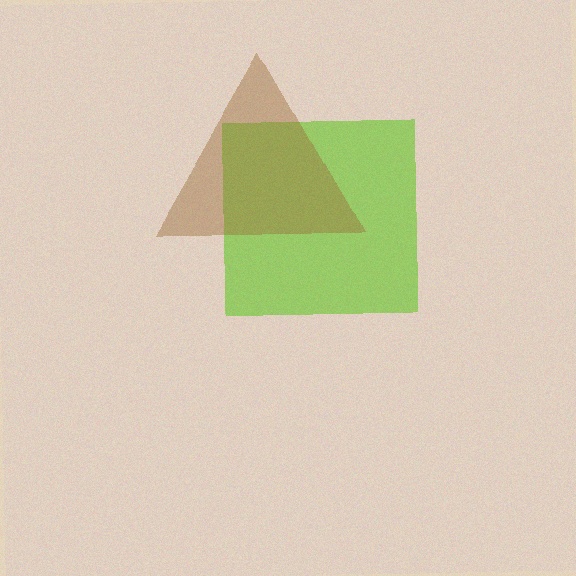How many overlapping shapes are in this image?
There are 2 overlapping shapes in the image.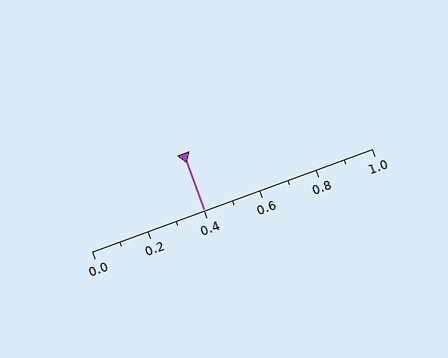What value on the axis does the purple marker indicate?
The marker indicates approximately 0.4.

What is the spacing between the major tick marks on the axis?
The major ticks are spaced 0.2 apart.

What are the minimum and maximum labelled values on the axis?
The axis runs from 0.0 to 1.0.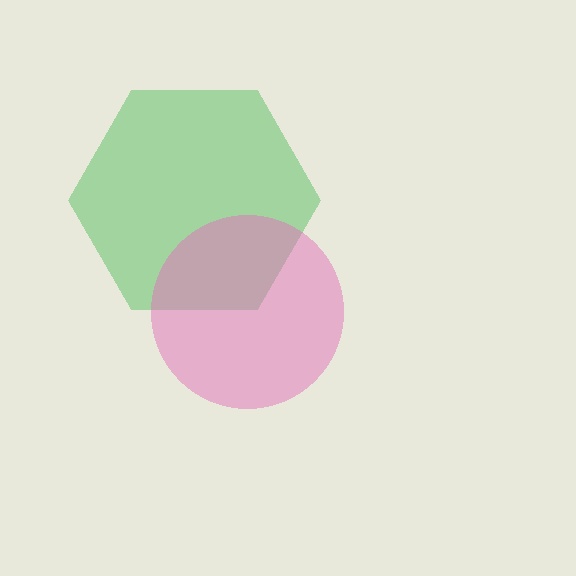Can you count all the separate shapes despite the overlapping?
Yes, there are 2 separate shapes.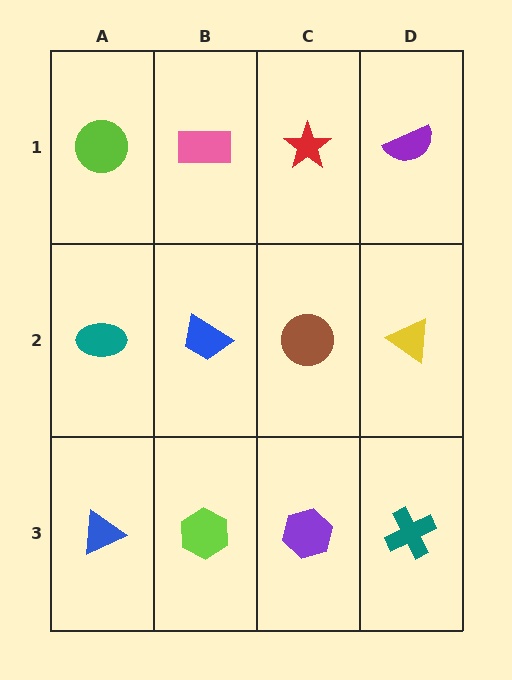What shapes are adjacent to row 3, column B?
A blue trapezoid (row 2, column B), a blue triangle (row 3, column A), a purple hexagon (row 3, column C).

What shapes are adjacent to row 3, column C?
A brown circle (row 2, column C), a lime hexagon (row 3, column B), a teal cross (row 3, column D).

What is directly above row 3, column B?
A blue trapezoid.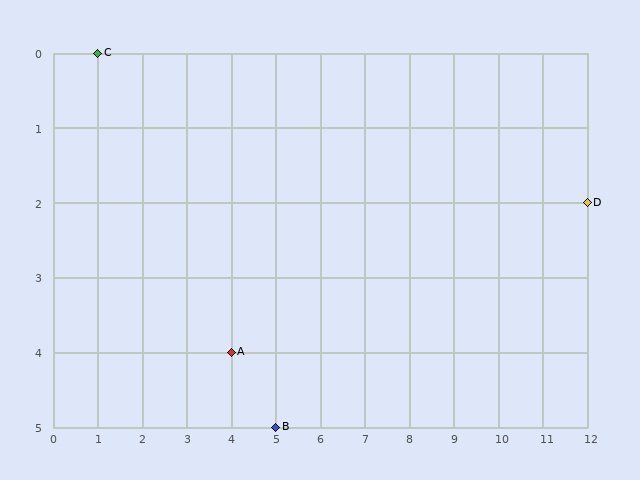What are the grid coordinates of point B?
Point B is at grid coordinates (5, 5).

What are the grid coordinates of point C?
Point C is at grid coordinates (1, 0).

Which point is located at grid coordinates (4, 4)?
Point A is at (4, 4).